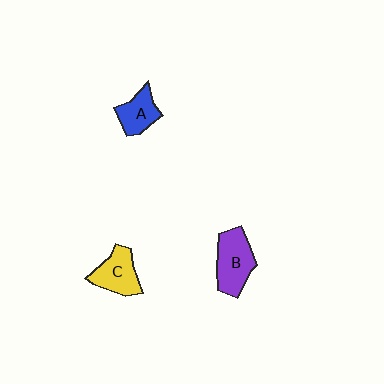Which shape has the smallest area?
Shape A (blue).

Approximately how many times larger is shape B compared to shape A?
Approximately 1.5 times.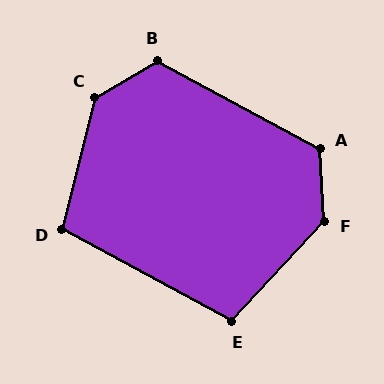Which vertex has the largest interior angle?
C, at approximately 134 degrees.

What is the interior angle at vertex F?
Approximately 134 degrees (obtuse).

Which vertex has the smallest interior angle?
E, at approximately 104 degrees.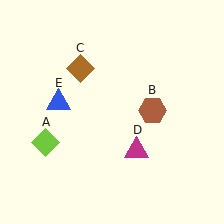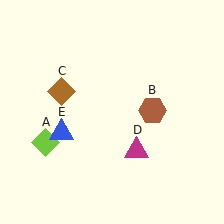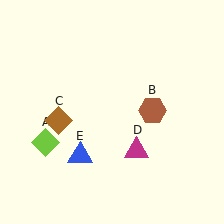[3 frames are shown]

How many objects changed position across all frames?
2 objects changed position: brown diamond (object C), blue triangle (object E).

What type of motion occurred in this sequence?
The brown diamond (object C), blue triangle (object E) rotated counterclockwise around the center of the scene.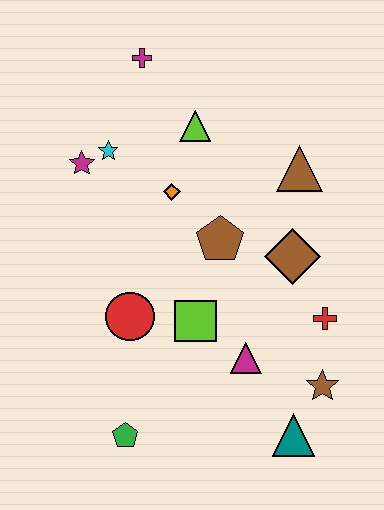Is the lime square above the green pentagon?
Yes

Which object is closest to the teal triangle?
The brown star is closest to the teal triangle.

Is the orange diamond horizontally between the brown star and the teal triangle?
No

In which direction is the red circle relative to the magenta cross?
The red circle is below the magenta cross.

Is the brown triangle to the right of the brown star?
No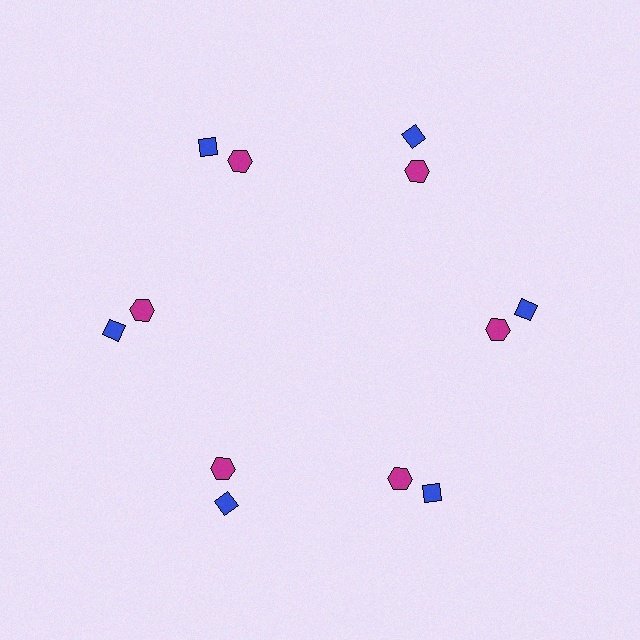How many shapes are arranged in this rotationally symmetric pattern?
There are 12 shapes, arranged in 6 groups of 2.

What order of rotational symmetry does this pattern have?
This pattern has 6-fold rotational symmetry.